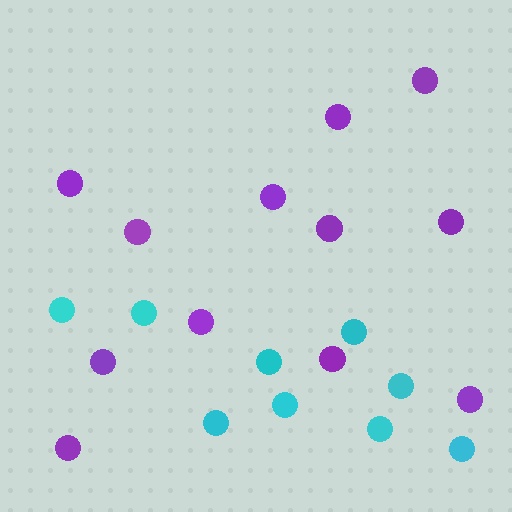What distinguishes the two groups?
There are 2 groups: one group of cyan circles (9) and one group of purple circles (12).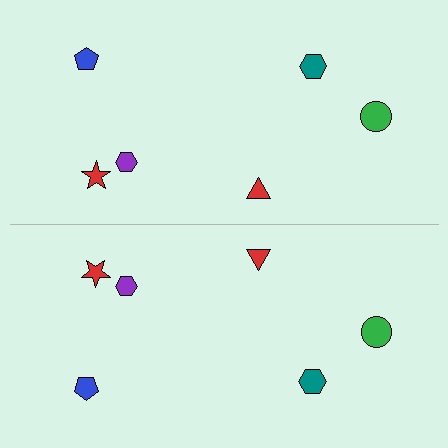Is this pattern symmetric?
Yes, this pattern has bilateral (reflection) symmetry.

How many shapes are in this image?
There are 12 shapes in this image.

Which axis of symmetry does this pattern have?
The pattern has a horizontal axis of symmetry running through the center of the image.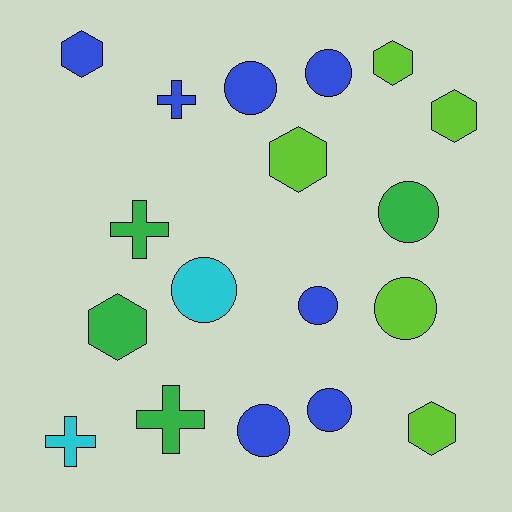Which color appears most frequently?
Blue, with 7 objects.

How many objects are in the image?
There are 18 objects.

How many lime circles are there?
There is 1 lime circle.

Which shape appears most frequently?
Circle, with 8 objects.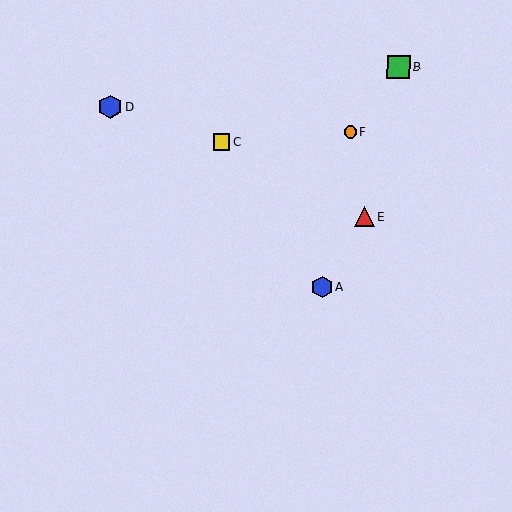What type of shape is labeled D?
Shape D is a blue hexagon.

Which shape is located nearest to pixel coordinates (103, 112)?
The blue hexagon (labeled D) at (110, 106) is nearest to that location.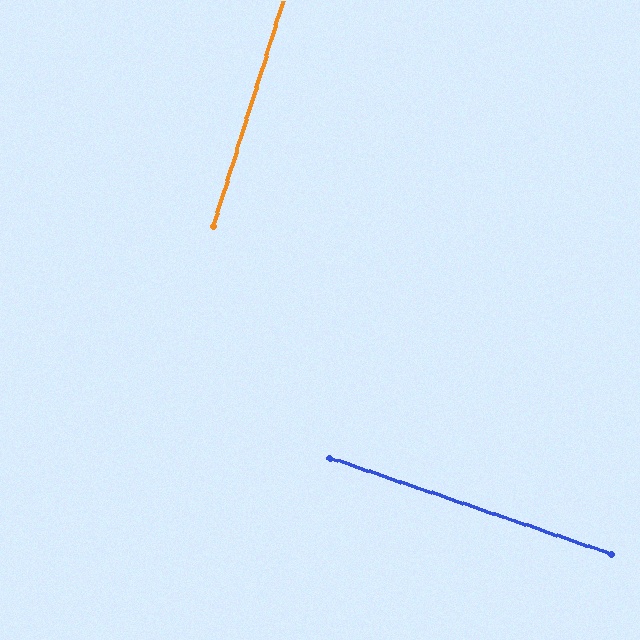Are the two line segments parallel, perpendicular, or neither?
Perpendicular — they meet at approximately 88°.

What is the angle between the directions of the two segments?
Approximately 88 degrees.